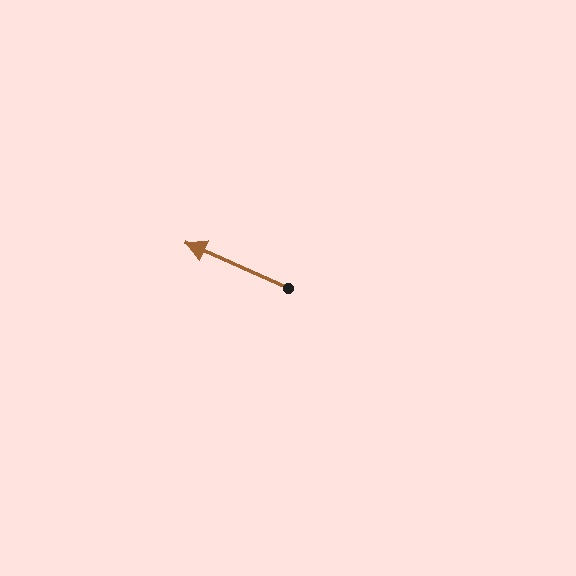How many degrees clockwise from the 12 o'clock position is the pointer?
Approximately 294 degrees.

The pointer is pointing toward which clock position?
Roughly 10 o'clock.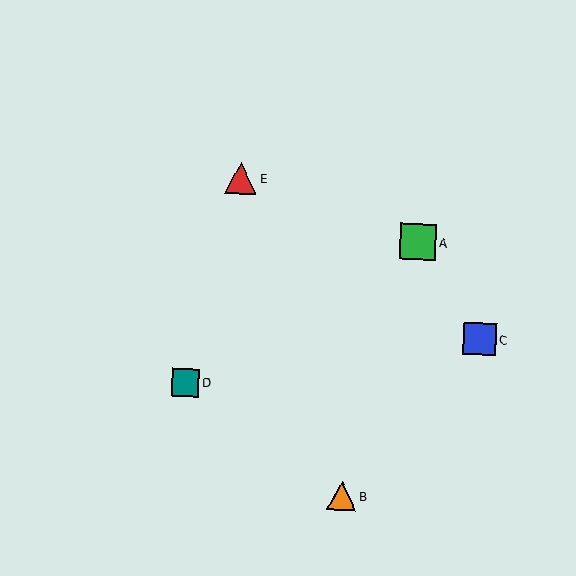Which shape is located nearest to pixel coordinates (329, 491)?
The orange triangle (labeled B) at (342, 495) is nearest to that location.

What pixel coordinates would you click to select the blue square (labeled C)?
Click at (480, 339) to select the blue square C.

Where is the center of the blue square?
The center of the blue square is at (480, 339).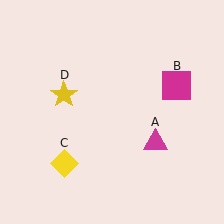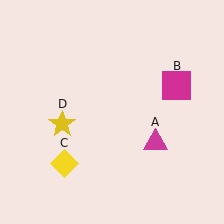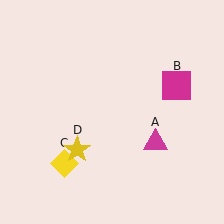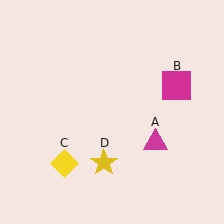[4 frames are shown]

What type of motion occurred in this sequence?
The yellow star (object D) rotated counterclockwise around the center of the scene.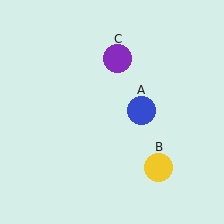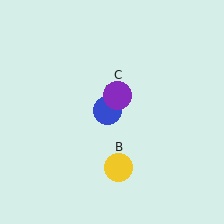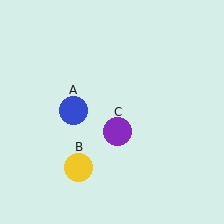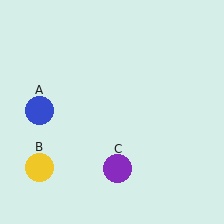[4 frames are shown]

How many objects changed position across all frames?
3 objects changed position: blue circle (object A), yellow circle (object B), purple circle (object C).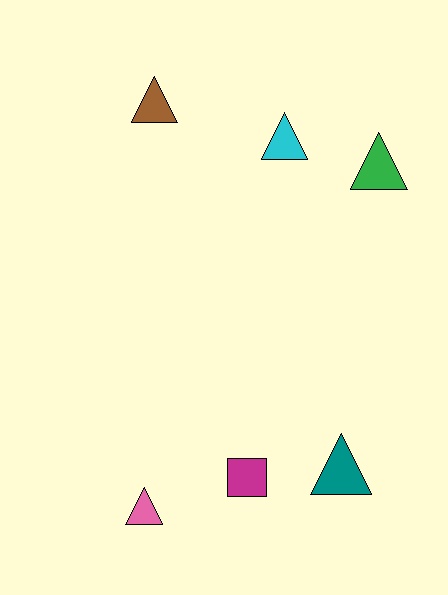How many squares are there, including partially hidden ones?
There is 1 square.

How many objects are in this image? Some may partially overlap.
There are 6 objects.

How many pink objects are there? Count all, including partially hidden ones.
There is 1 pink object.